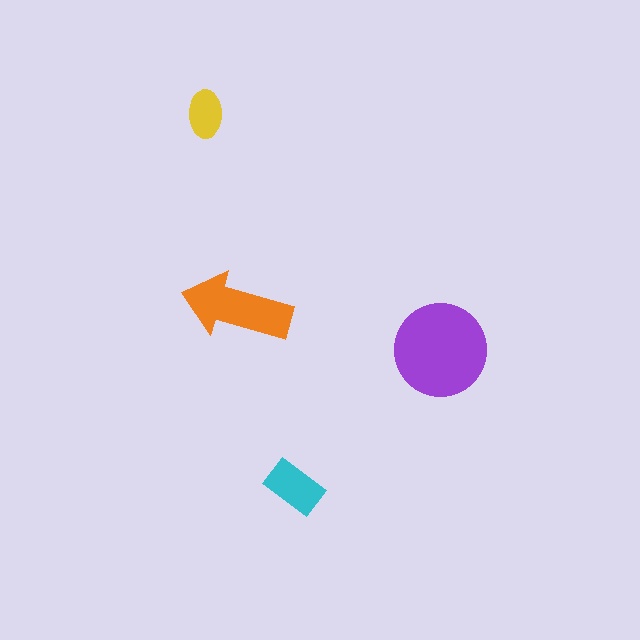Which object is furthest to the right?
The purple circle is rightmost.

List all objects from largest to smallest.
The purple circle, the orange arrow, the cyan rectangle, the yellow ellipse.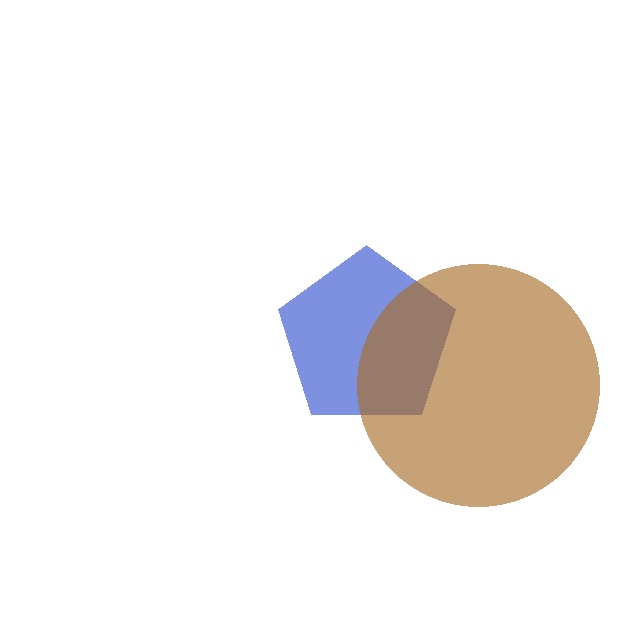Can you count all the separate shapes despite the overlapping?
Yes, there are 2 separate shapes.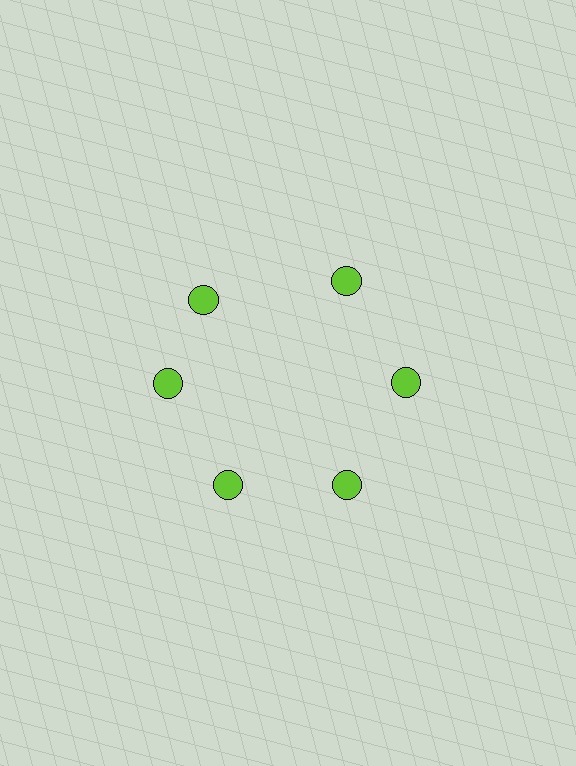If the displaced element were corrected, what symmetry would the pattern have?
It would have 6-fold rotational symmetry — the pattern would map onto itself every 60 degrees.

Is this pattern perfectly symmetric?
No. The 6 lime circles are arranged in a ring, but one element near the 11 o'clock position is rotated out of alignment along the ring, breaking the 6-fold rotational symmetry.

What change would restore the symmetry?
The symmetry would be restored by rotating it back into even spacing with its neighbors so that all 6 circles sit at equal angles and equal distance from the center.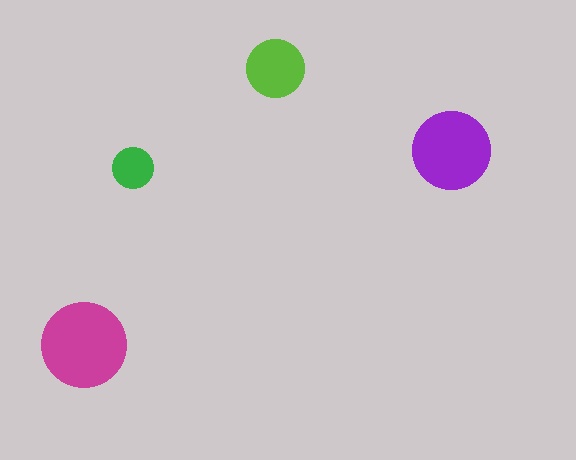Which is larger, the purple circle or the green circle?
The purple one.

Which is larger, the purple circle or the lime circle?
The purple one.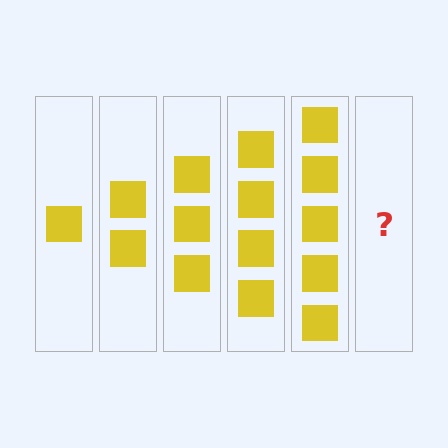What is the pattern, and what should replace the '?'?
The pattern is that each step adds one more square. The '?' should be 6 squares.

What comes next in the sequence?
The next element should be 6 squares.